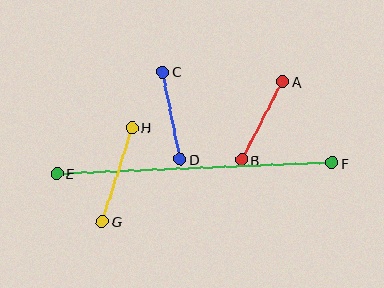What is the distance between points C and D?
The distance is approximately 89 pixels.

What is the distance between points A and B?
The distance is approximately 88 pixels.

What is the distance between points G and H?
The distance is approximately 98 pixels.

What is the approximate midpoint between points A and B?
The midpoint is at approximately (262, 121) pixels.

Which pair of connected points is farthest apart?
Points E and F are farthest apart.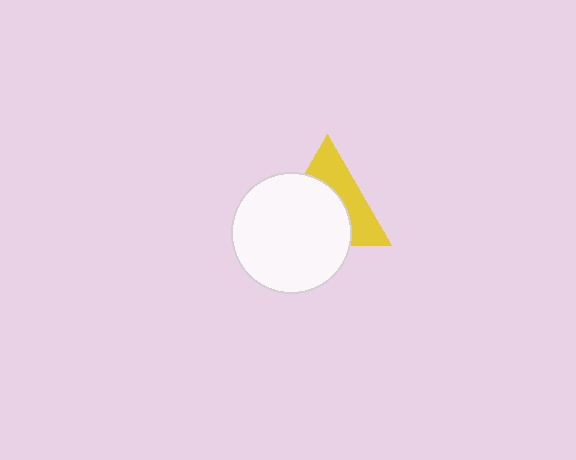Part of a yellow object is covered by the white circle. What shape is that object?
It is a triangle.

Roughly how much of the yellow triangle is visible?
A small part of it is visible (roughly 42%).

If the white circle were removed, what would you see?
You would see the complete yellow triangle.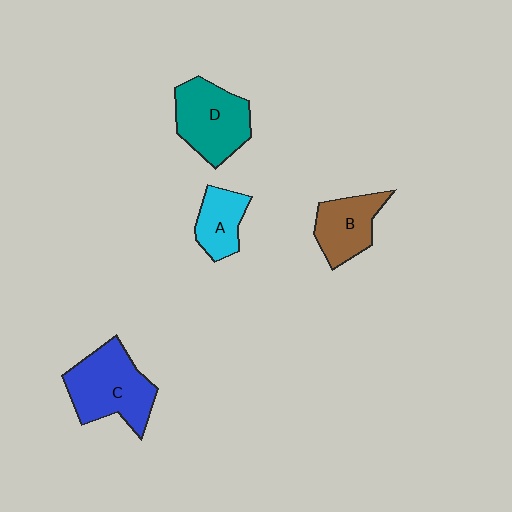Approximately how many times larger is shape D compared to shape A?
Approximately 1.7 times.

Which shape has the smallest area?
Shape A (cyan).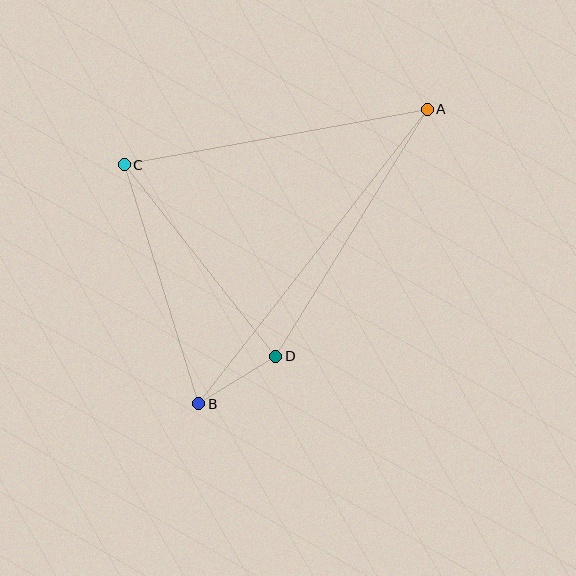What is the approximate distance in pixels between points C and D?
The distance between C and D is approximately 245 pixels.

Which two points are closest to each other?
Points B and D are closest to each other.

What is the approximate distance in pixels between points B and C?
The distance between B and C is approximately 250 pixels.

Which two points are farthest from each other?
Points A and B are farthest from each other.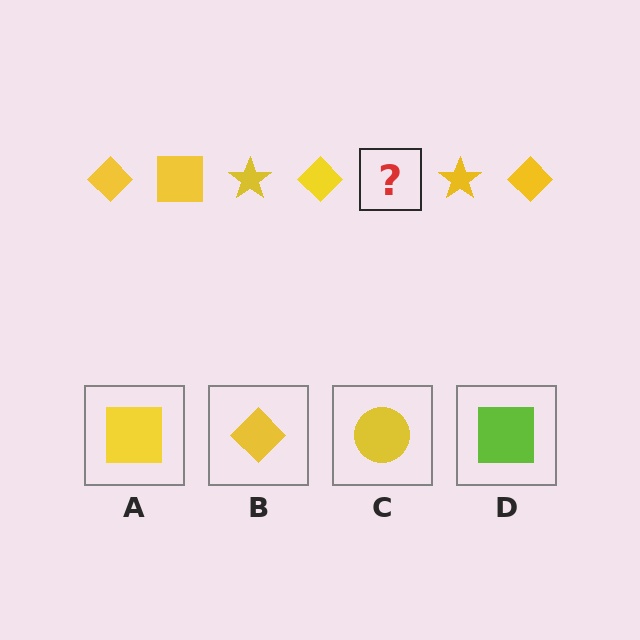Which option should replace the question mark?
Option A.